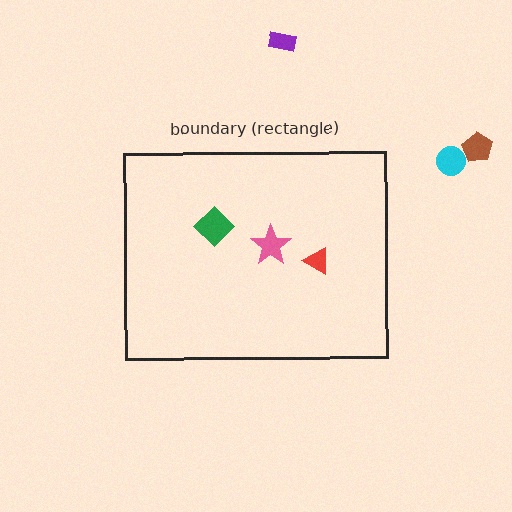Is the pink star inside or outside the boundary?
Inside.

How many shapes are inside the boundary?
3 inside, 3 outside.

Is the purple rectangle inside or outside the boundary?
Outside.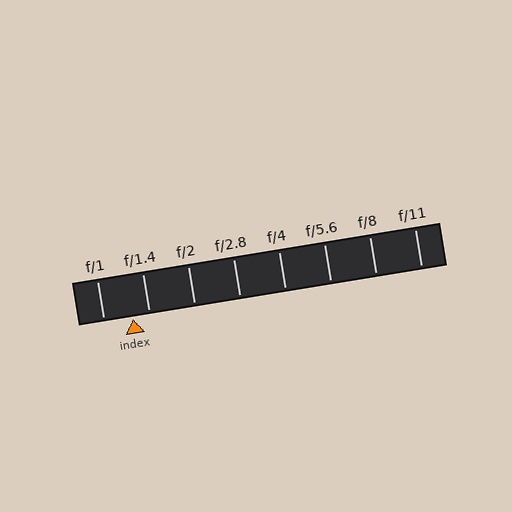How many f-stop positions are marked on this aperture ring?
There are 8 f-stop positions marked.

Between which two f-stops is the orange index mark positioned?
The index mark is between f/1 and f/1.4.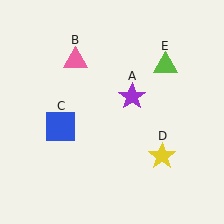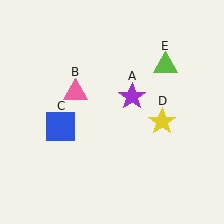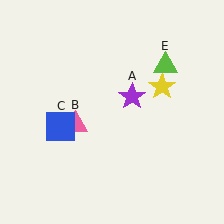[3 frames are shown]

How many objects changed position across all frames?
2 objects changed position: pink triangle (object B), yellow star (object D).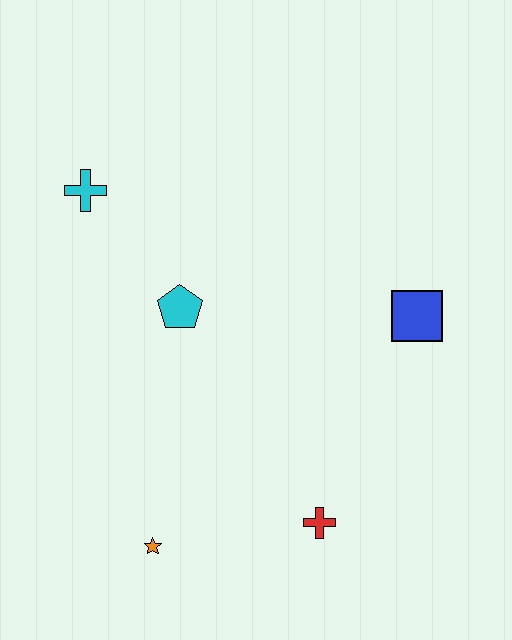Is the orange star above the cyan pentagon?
No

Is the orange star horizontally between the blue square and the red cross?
No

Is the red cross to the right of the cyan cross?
Yes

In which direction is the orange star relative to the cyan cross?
The orange star is below the cyan cross.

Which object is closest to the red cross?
The orange star is closest to the red cross.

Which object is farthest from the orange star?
The cyan cross is farthest from the orange star.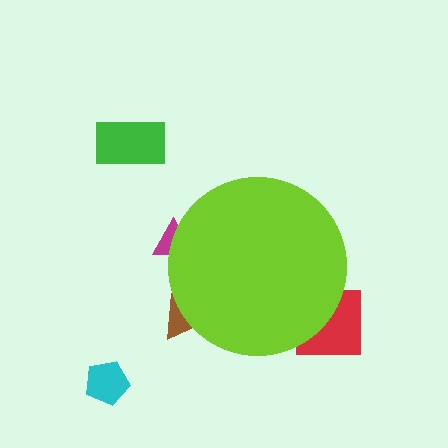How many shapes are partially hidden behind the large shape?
3 shapes are partially hidden.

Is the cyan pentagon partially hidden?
No, the cyan pentagon is fully visible.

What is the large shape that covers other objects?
A lime circle.